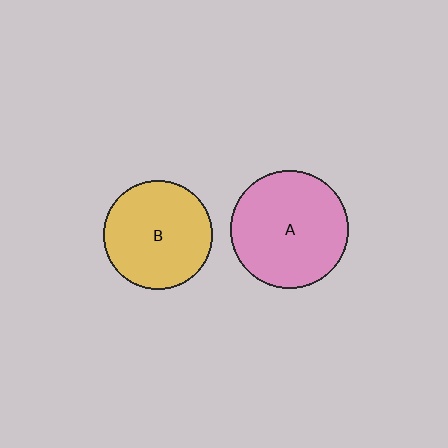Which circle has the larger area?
Circle A (pink).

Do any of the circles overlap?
No, none of the circles overlap.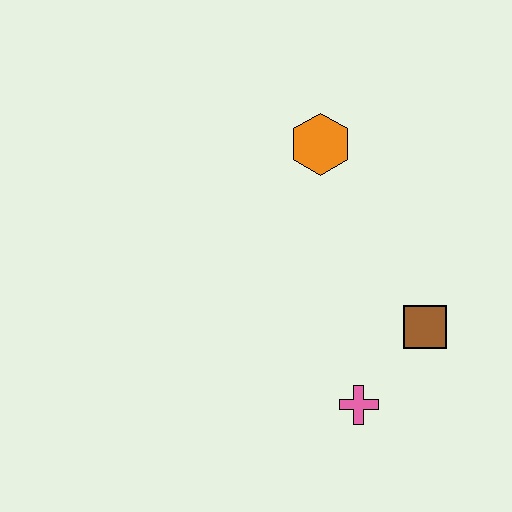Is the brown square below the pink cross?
No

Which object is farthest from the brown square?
The orange hexagon is farthest from the brown square.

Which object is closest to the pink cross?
The brown square is closest to the pink cross.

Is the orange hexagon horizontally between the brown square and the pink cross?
No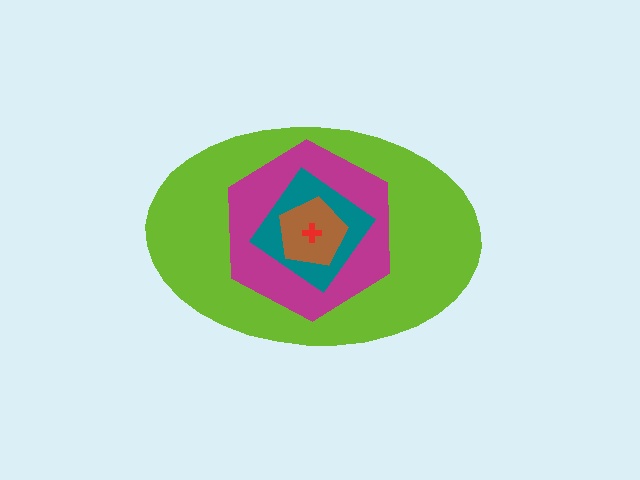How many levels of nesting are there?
5.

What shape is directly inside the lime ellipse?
The magenta hexagon.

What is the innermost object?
The red cross.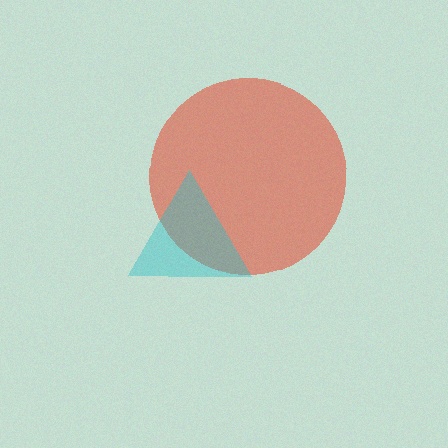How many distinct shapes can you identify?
There are 2 distinct shapes: a red circle, a cyan triangle.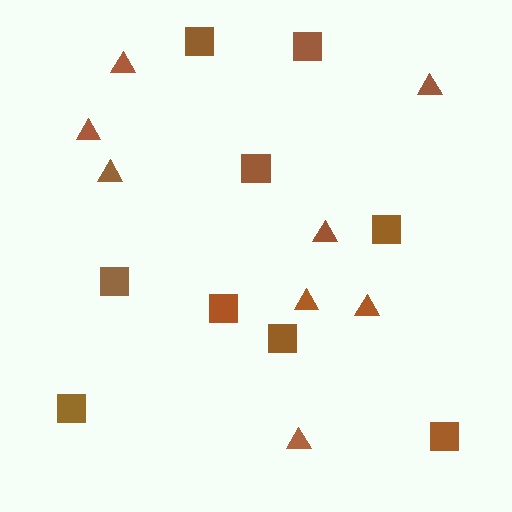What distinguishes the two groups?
There are 2 groups: one group of squares (9) and one group of triangles (8).